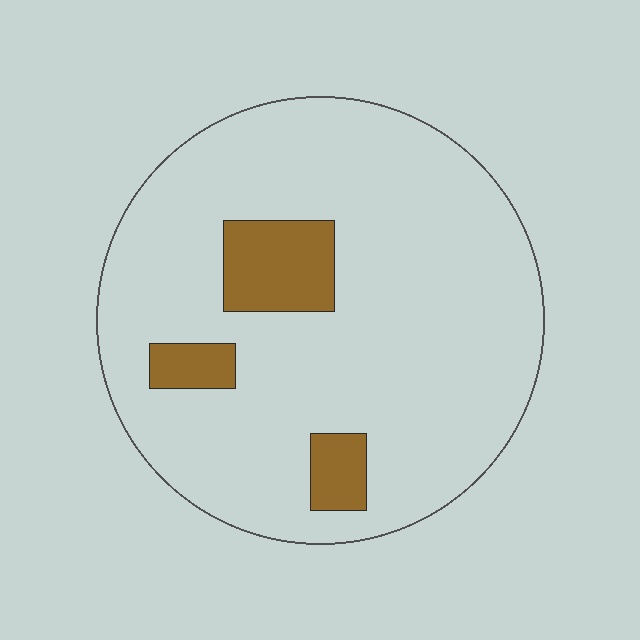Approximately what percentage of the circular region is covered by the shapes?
Approximately 10%.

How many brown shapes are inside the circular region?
3.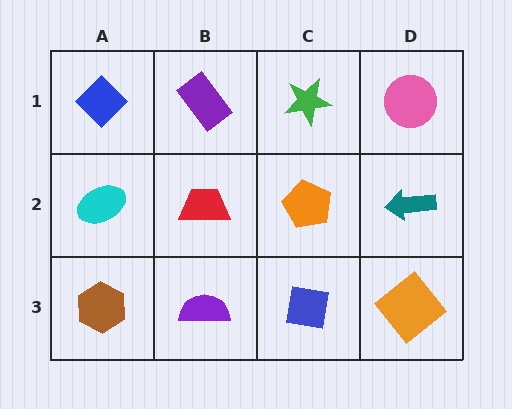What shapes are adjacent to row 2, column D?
A pink circle (row 1, column D), an orange diamond (row 3, column D), an orange pentagon (row 2, column C).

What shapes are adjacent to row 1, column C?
An orange pentagon (row 2, column C), a purple rectangle (row 1, column B), a pink circle (row 1, column D).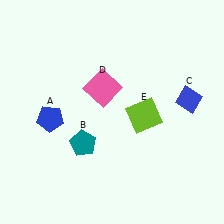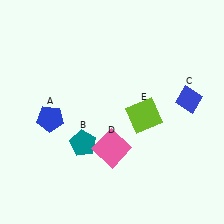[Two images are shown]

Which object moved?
The pink square (D) moved down.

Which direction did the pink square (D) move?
The pink square (D) moved down.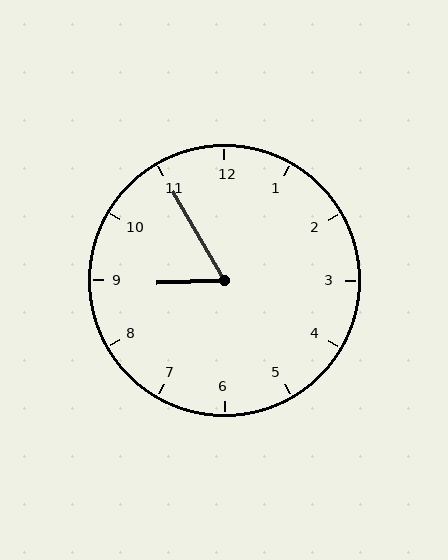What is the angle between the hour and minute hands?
Approximately 62 degrees.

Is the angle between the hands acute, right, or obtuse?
It is acute.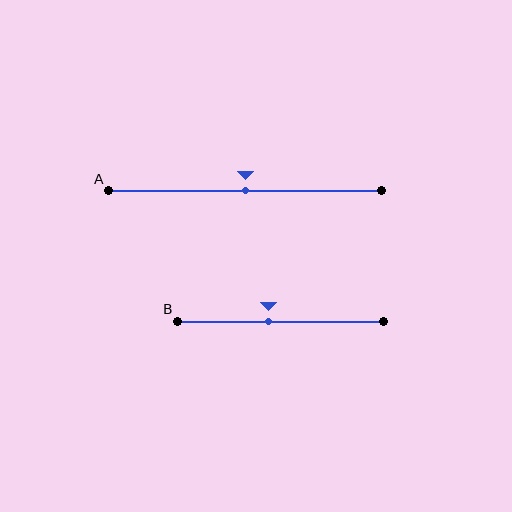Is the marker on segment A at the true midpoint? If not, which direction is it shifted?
Yes, the marker on segment A is at the true midpoint.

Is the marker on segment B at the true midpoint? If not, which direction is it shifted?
No, the marker on segment B is shifted to the left by about 6% of the segment length.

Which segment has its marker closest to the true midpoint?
Segment A has its marker closest to the true midpoint.